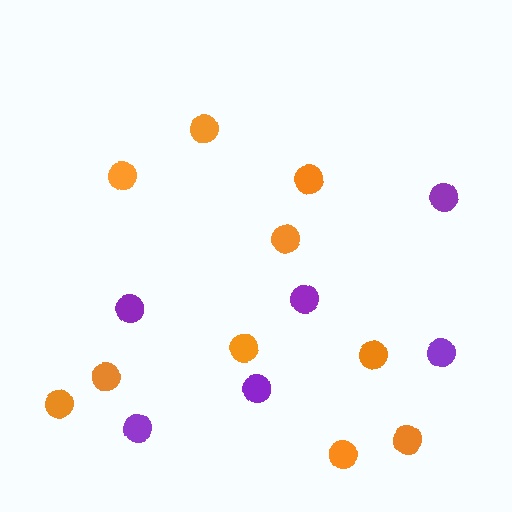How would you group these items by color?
There are 2 groups: one group of purple circles (6) and one group of orange circles (10).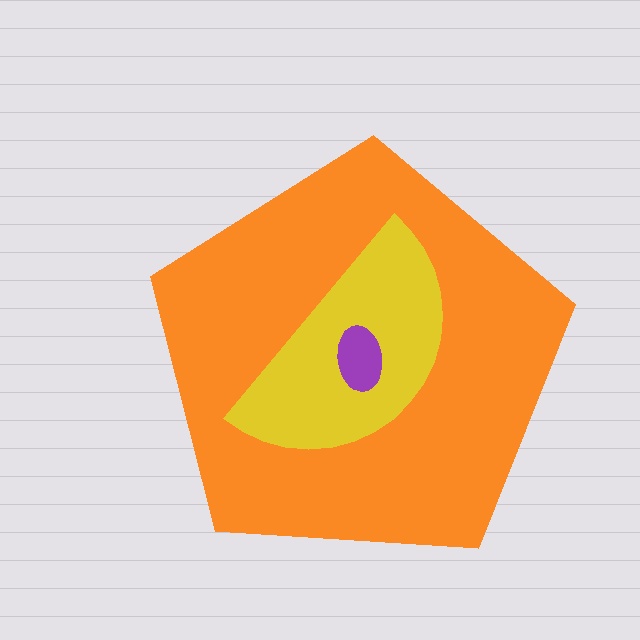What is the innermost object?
The purple ellipse.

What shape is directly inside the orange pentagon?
The yellow semicircle.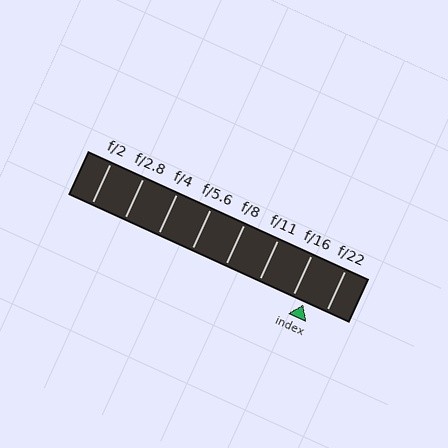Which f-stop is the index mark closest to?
The index mark is closest to f/16.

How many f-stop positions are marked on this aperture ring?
There are 8 f-stop positions marked.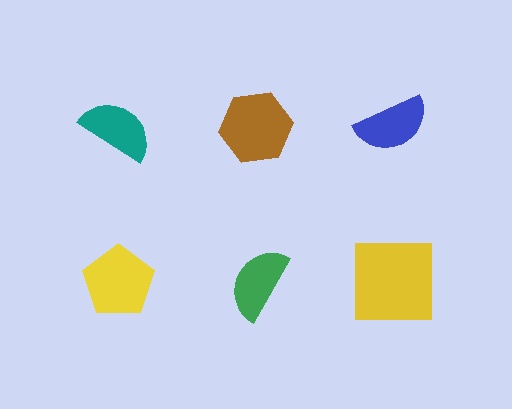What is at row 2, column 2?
A green semicircle.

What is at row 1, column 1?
A teal semicircle.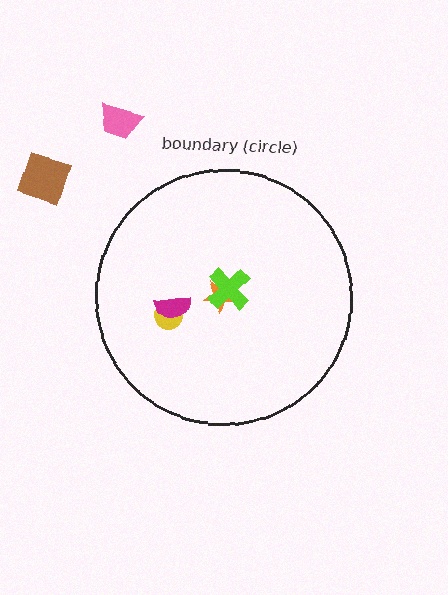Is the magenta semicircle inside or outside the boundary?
Inside.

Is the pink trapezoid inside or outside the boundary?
Outside.